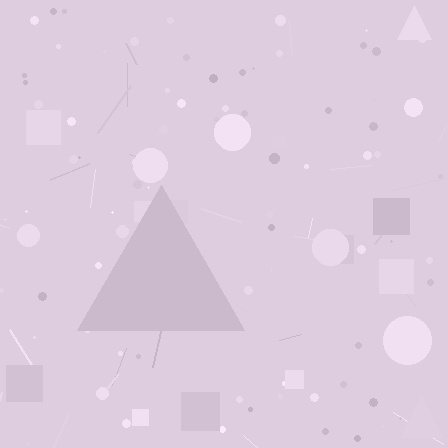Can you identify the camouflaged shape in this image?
The camouflaged shape is a triangle.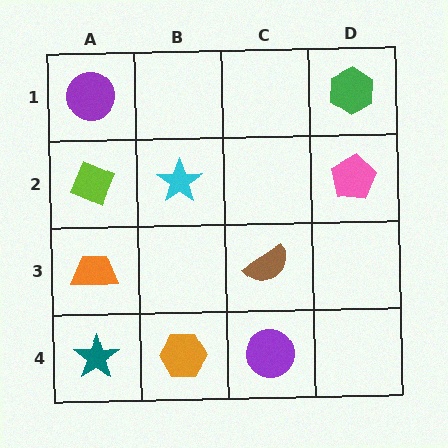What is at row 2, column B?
A cyan star.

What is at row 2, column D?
A pink pentagon.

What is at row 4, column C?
A purple circle.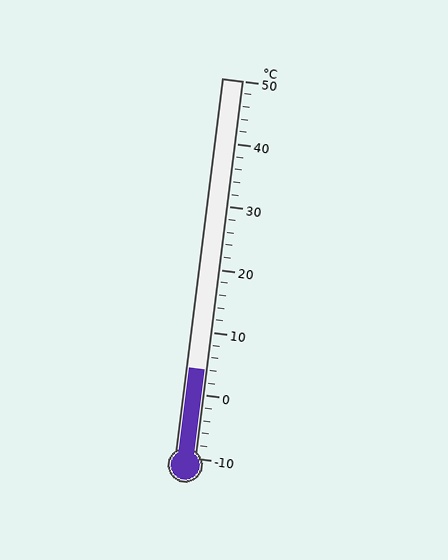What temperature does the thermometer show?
The thermometer shows approximately 4°C.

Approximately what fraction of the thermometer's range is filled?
The thermometer is filled to approximately 25% of its range.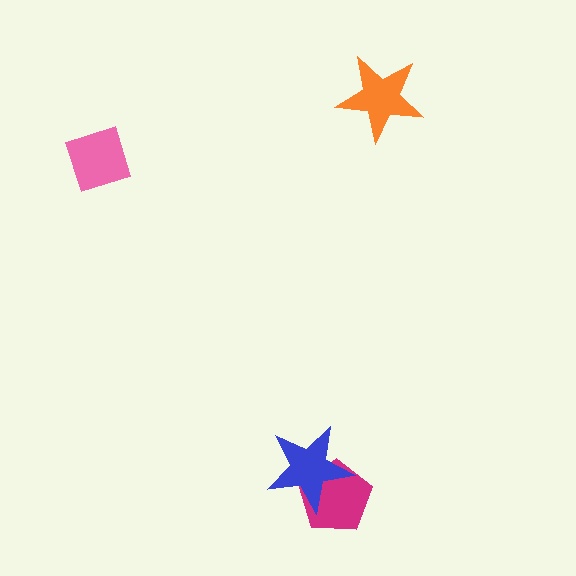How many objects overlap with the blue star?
1 object overlaps with the blue star.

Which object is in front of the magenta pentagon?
The blue star is in front of the magenta pentagon.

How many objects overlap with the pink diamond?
0 objects overlap with the pink diamond.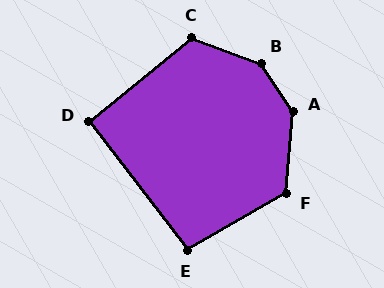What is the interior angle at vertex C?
Approximately 121 degrees (obtuse).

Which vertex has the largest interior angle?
B, at approximately 144 degrees.